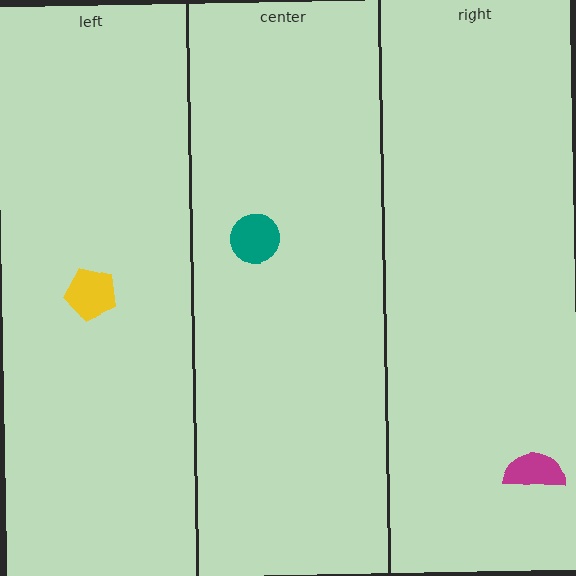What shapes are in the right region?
The magenta semicircle.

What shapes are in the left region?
The yellow pentagon.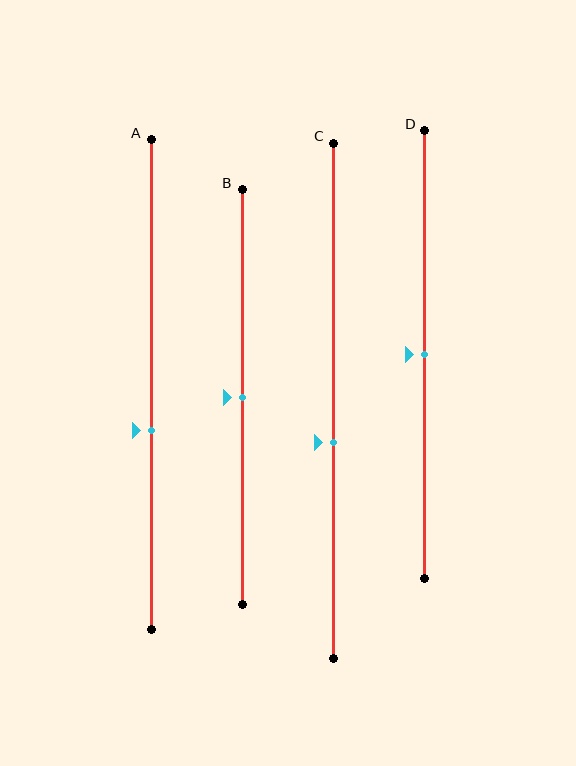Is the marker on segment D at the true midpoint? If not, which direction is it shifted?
Yes, the marker on segment D is at the true midpoint.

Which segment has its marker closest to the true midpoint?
Segment B has its marker closest to the true midpoint.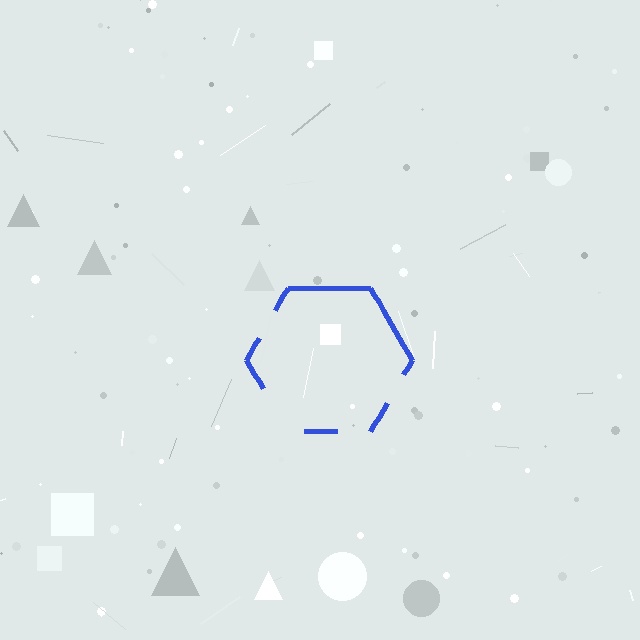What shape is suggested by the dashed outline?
The dashed outline suggests a hexagon.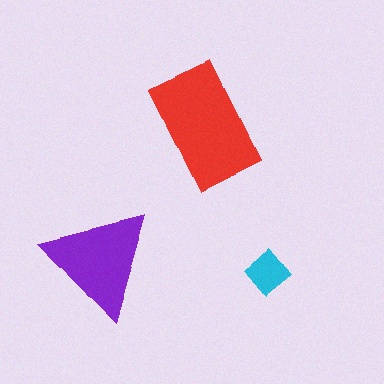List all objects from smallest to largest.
The cyan diamond, the purple triangle, the red rectangle.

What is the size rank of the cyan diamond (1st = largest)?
3rd.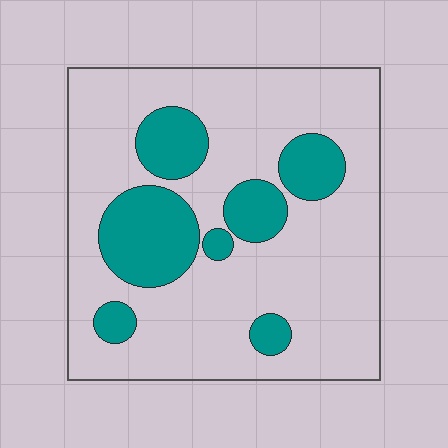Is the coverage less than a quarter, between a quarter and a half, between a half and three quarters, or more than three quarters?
Less than a quarter.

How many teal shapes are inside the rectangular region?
7.